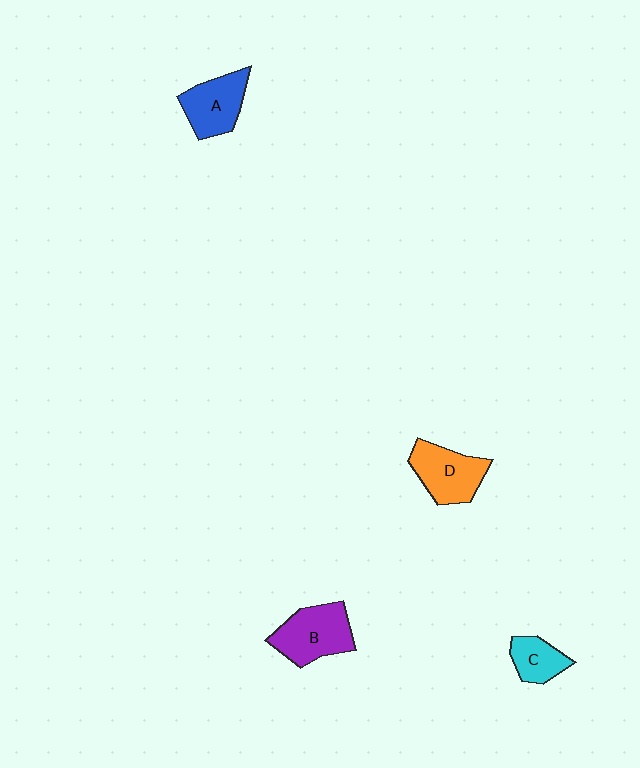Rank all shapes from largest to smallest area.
From largest to smallest: B (purple), D (orange), A (blue), C (cyan).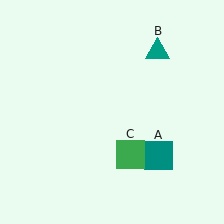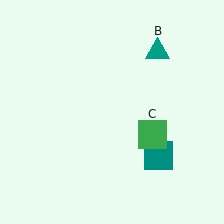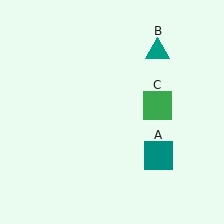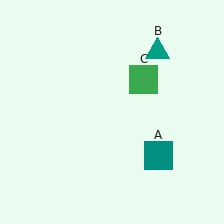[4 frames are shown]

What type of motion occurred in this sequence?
The green square (object C) rotated counterclockwise around the center of the scene.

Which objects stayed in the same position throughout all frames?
Teal square (object A) and teal triangle (object B) remained stationary.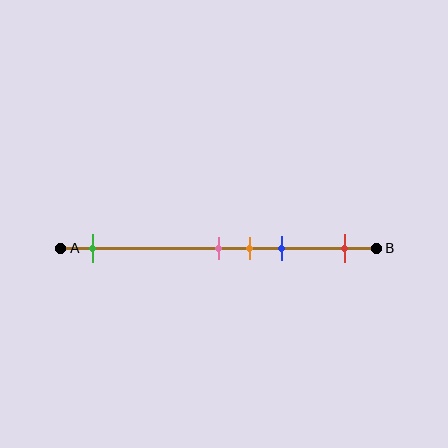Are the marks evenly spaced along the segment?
No, the marks are not evenly spaced.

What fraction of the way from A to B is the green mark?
The green mark is approximately 10% (0.1) of the way from A to B.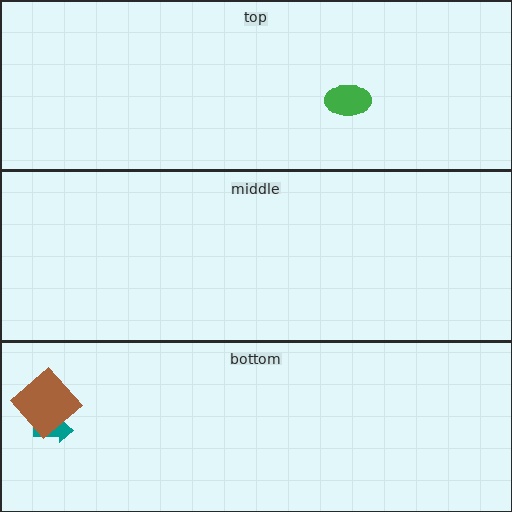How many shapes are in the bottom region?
2.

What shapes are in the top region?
The green ellipse.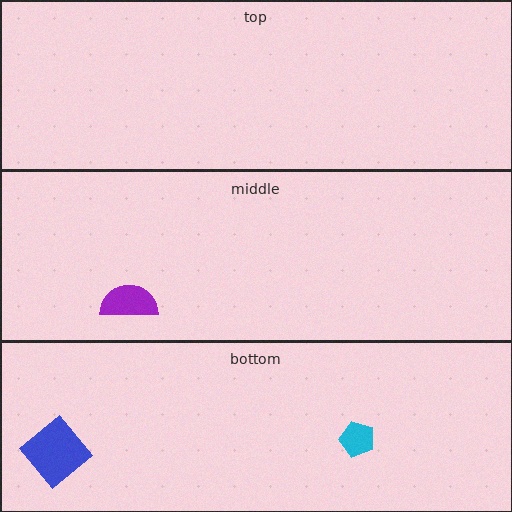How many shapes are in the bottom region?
2.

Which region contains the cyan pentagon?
The bottom region.